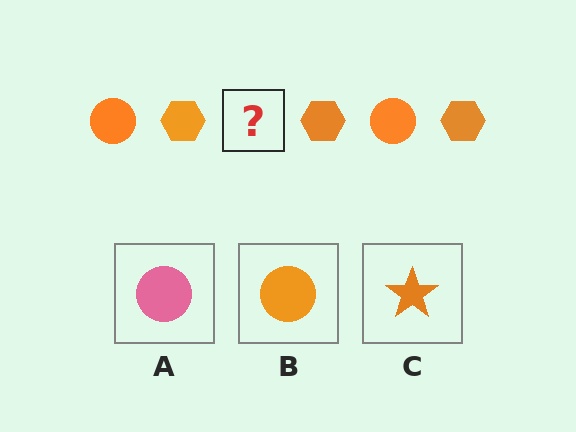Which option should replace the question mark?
Option B.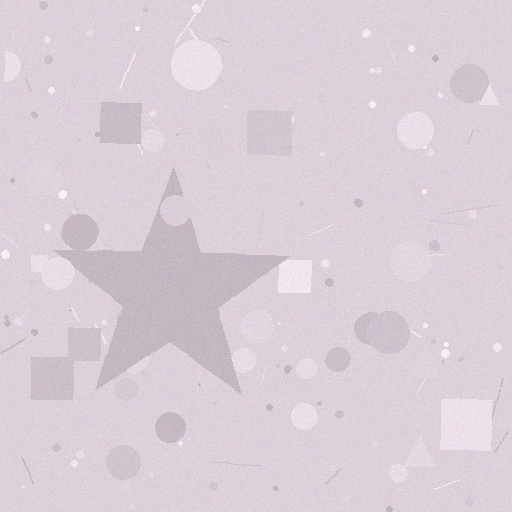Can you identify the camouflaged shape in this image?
The camouflaged shape is a star.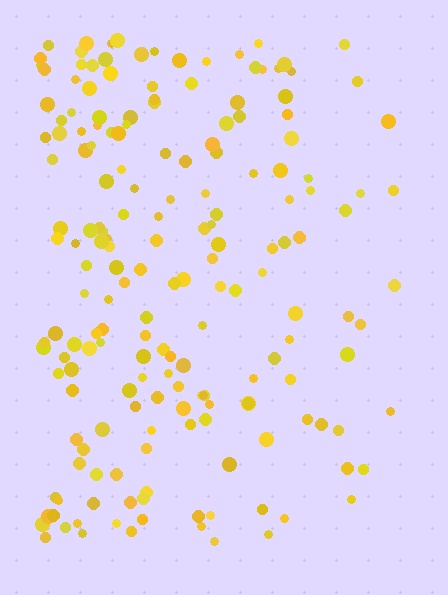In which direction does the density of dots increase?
From right to left, with the left side densest.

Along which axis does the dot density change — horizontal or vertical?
Horizontal.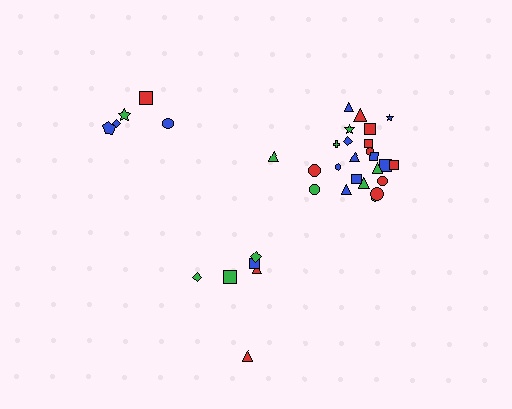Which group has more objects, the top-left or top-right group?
The top-right group.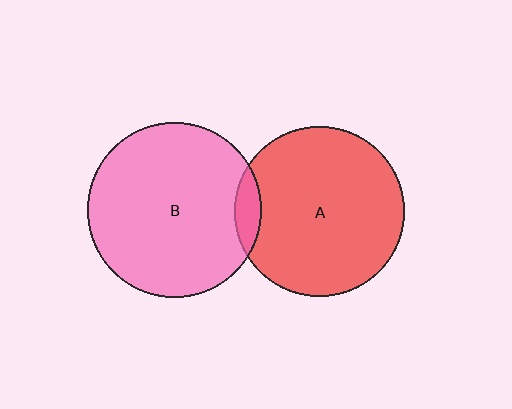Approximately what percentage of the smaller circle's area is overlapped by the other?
Approximately 10%.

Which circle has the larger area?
Circle B (pink).